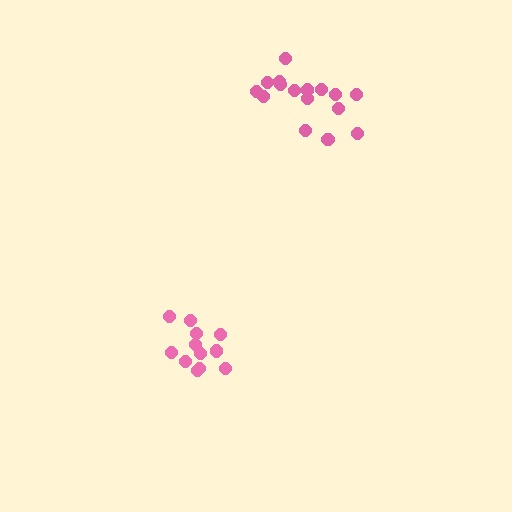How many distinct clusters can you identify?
There are 2 distinct clusters.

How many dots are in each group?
Group 1: 16 dots, Group 2: 12 dots (28 total).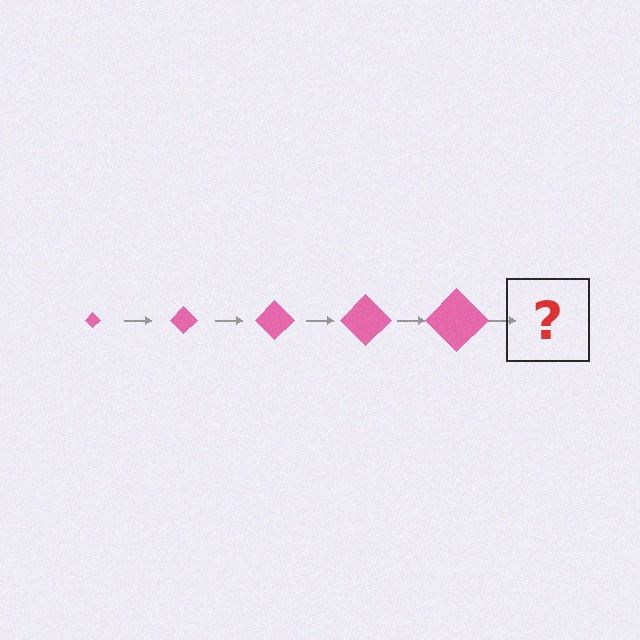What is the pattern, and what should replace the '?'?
The pattern is that the diamond gets progressively larger each step. The '?' should be a pink diamond, larger than the previous one.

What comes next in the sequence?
The next element should be a pink diamond, larger than the previous one.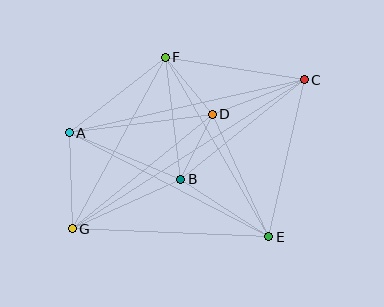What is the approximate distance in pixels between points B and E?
The distance between B and E is approximately 105 pixels.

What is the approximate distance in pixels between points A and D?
The distance between A and D is approximately 144 pixels.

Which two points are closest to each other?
Points B and D are closest to each other.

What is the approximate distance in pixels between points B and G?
The distance between B and G is approximately 119 pixels.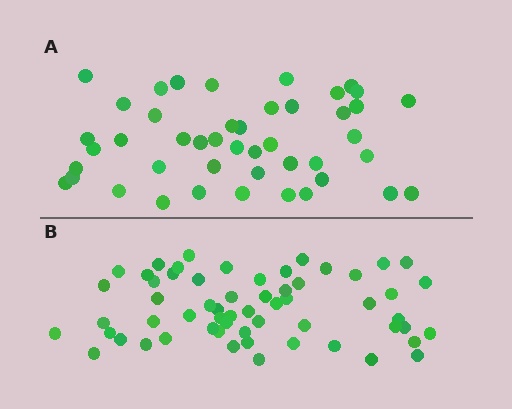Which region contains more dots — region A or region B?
Region B (the bottom region) has more dots.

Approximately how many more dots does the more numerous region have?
Region B has approximately 15 more dots than region A.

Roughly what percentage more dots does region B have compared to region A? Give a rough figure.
About 30% more.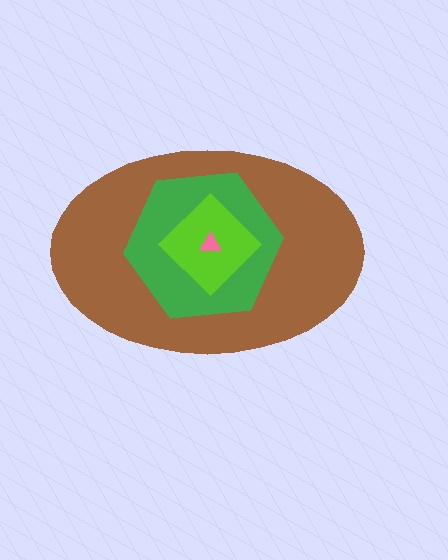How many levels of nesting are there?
4.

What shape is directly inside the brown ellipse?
The green hexagon.